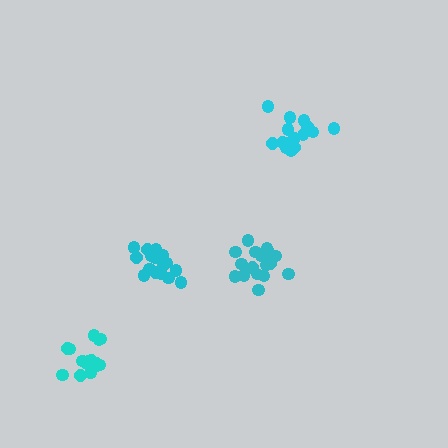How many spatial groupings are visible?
There are 4 spatial groupings.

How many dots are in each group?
Group 1: 16 dots, Group 2: 17 dots, Group 3: 16 dots, Group 4: 17 dots (66 total).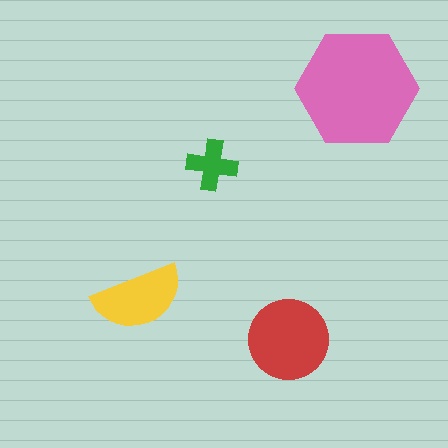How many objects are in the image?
There are 4 objects in the image.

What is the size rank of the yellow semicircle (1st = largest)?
3rd.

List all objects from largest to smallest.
The pink hexagon, the red circle, the yellow semicircle, the green cross.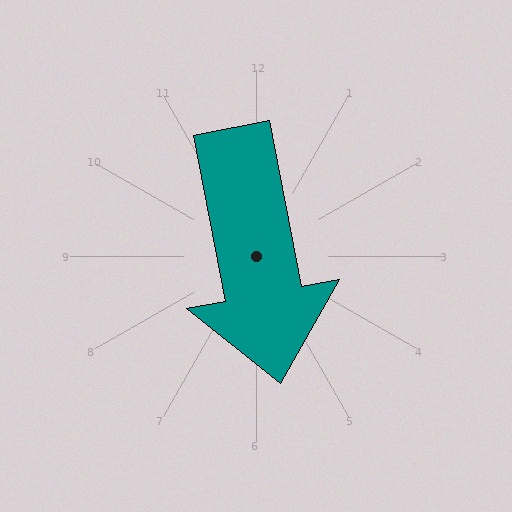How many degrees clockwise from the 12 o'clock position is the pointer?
Approximately 169 degrees.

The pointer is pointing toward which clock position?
Roughly 6 o'clock.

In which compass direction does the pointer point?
South.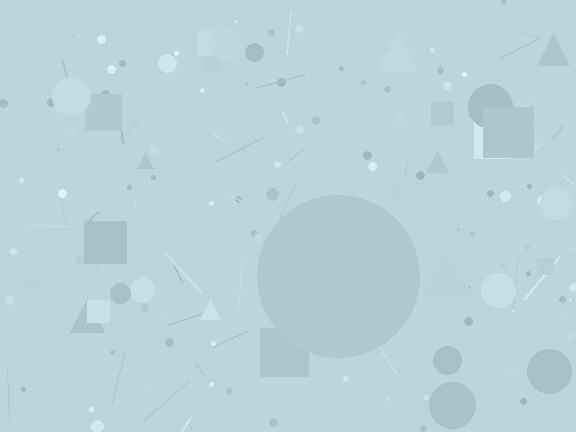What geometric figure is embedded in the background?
A circle is embedded in the background.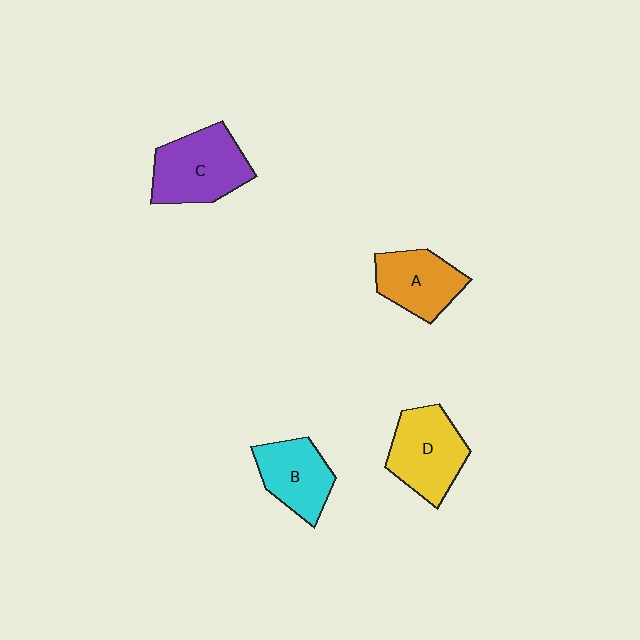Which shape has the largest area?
Shape C (purple).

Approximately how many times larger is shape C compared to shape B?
Approximately 1.3 times.